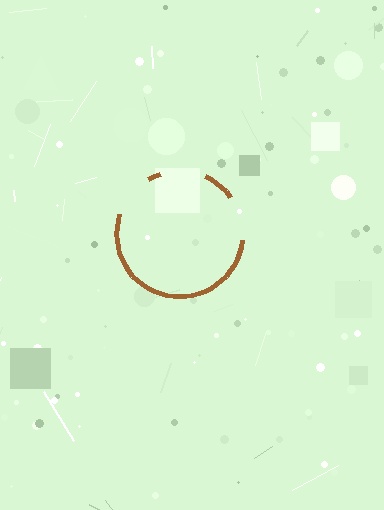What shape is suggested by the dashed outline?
The dashed outline suggests a circle.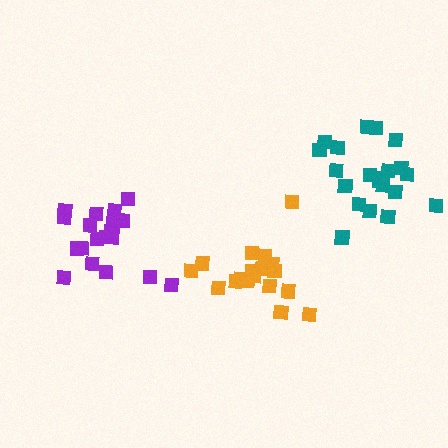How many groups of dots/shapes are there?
There are 3 groups.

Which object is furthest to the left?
The purple cluster is leftmost.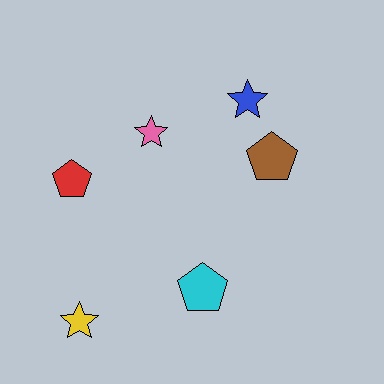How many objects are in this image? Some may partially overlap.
There are 6 objects.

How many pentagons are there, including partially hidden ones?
There are 3 pentagons.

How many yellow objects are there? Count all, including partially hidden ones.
There is 1 yellow object.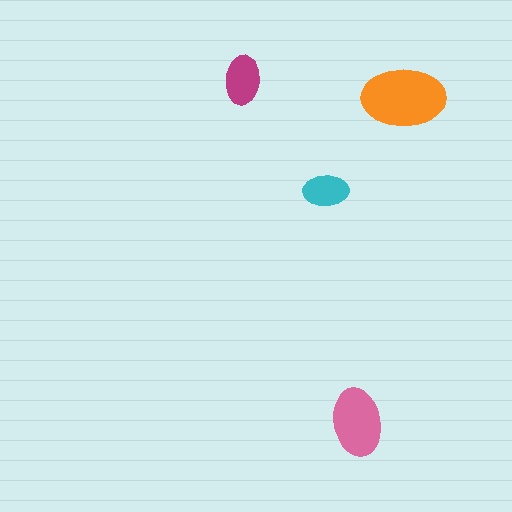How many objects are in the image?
There are 4 objects in the image.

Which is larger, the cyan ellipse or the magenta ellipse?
The magenta one.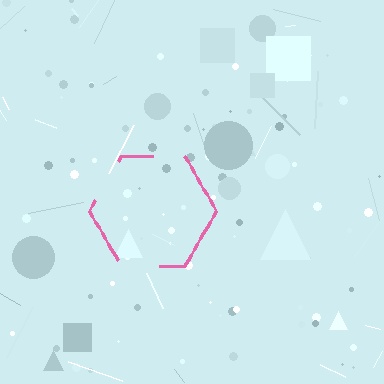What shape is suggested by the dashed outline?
The dashed outline suggests a hexagon.